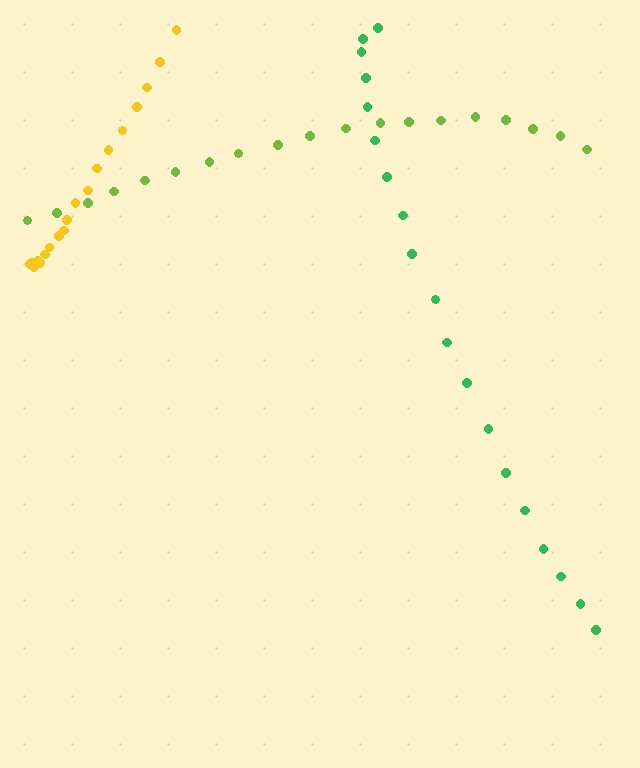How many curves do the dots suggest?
There are 3 distinct paths.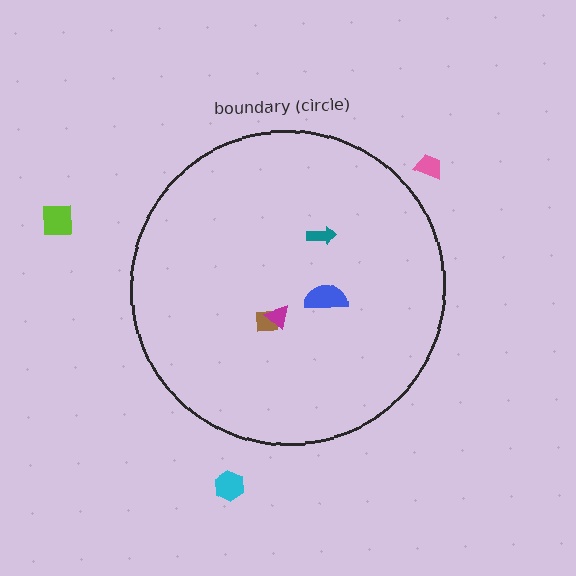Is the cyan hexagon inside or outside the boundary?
Outside.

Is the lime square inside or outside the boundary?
Outside.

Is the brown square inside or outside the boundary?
Inside.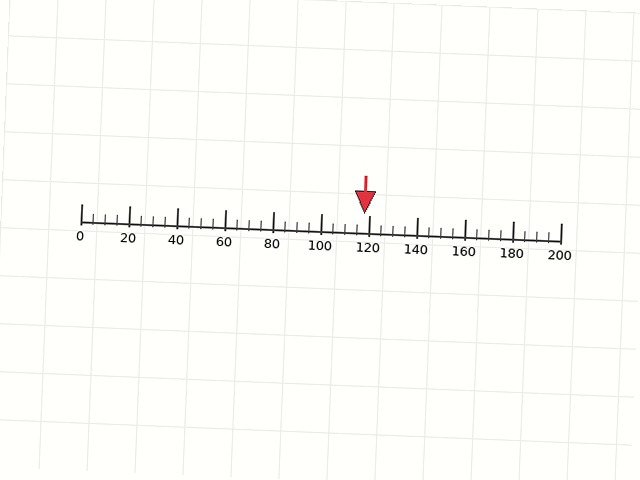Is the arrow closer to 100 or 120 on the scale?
The arrow is closer to 120.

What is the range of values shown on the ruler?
The ruler shows values from 0 to 200.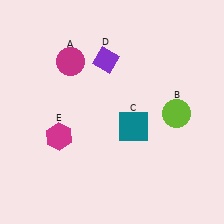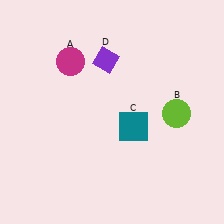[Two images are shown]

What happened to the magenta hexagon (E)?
The magenta hexagon (E) was removed in Image 2. It was in the bottom-left area of Image 1.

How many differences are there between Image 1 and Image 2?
There is 1 difference between the two images.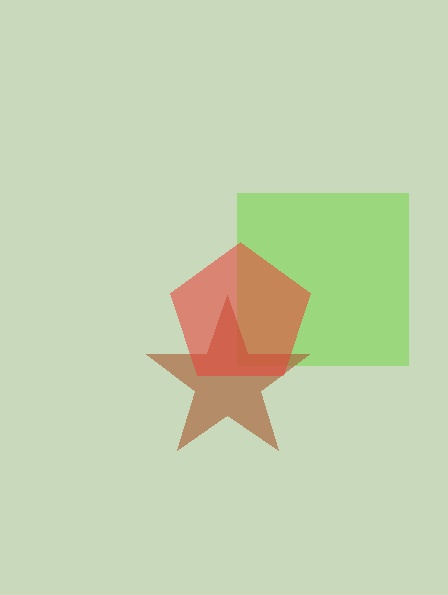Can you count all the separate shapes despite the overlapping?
Yes, there are 3 separate shapes.